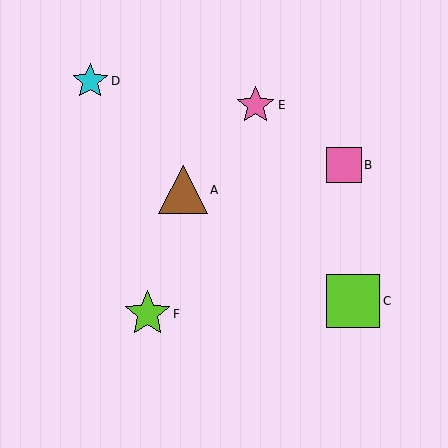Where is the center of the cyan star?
The center of the cyan star is at (90, 81).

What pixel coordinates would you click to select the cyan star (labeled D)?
Click at (90, 81) to select the cyan star D.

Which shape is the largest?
The lime square (labeled C) is the largest.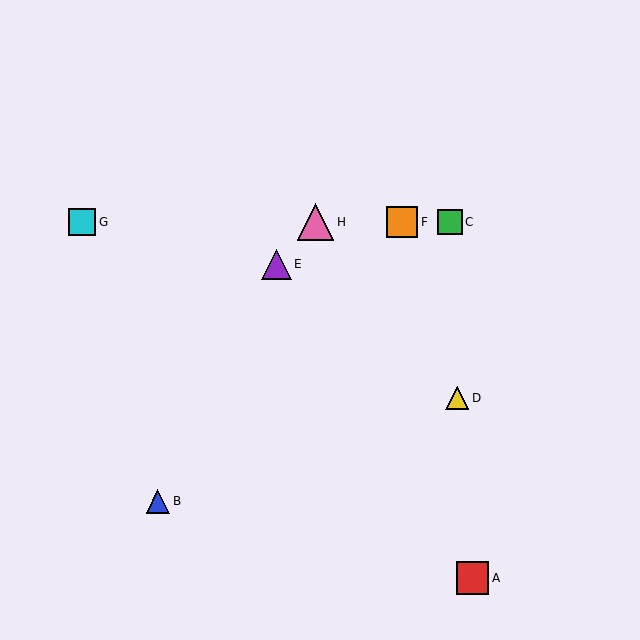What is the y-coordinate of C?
Object C is at y≈222.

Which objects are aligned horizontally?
Objects C, F, G, H are aligned horizontally.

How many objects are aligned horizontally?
4 objects (C, F, G, H) are aligned horizontally.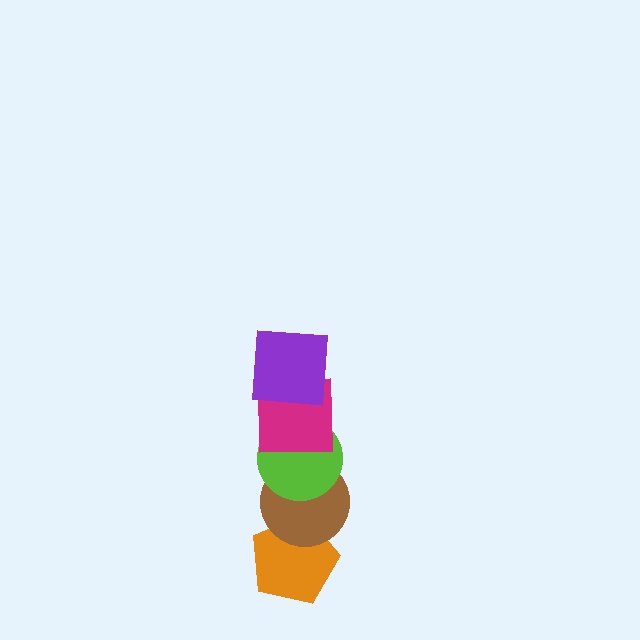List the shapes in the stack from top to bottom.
From top to bottom: the purple square, the magenta square, the lime circle, the brown circle, the orange pentagon.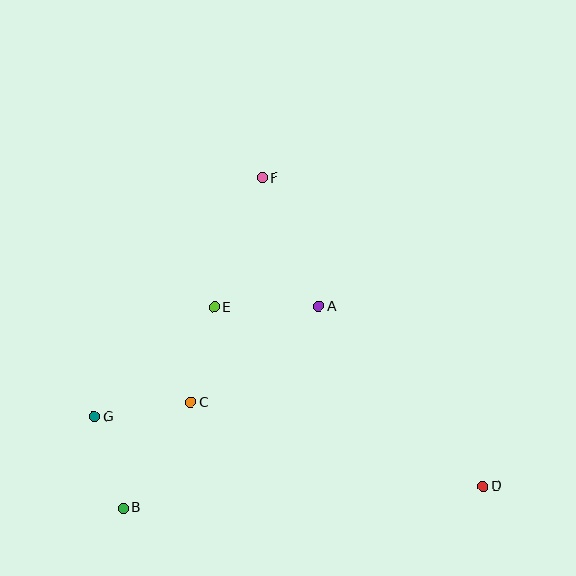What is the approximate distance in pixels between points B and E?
The distance between B and E is approximately 220 pixels.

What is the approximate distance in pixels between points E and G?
The distance between E and G is approximately 162 pixels.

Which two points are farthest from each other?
Points D and G are farthest from each other.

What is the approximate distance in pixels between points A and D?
The distance between A and D is approximately 244 pixels.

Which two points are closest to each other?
Points B and G are closest to each other.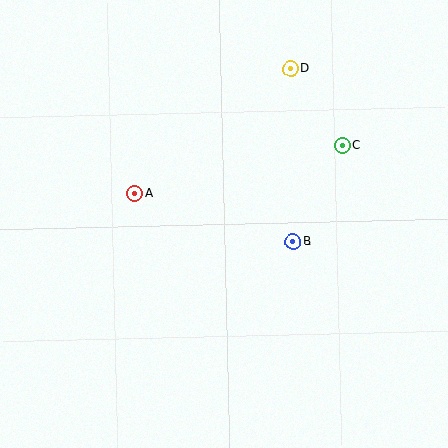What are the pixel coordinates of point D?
Point D is at (290, 68).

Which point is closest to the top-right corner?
Point D is closest to the top-right corner.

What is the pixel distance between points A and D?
The distance between A and D is 199 pixels.